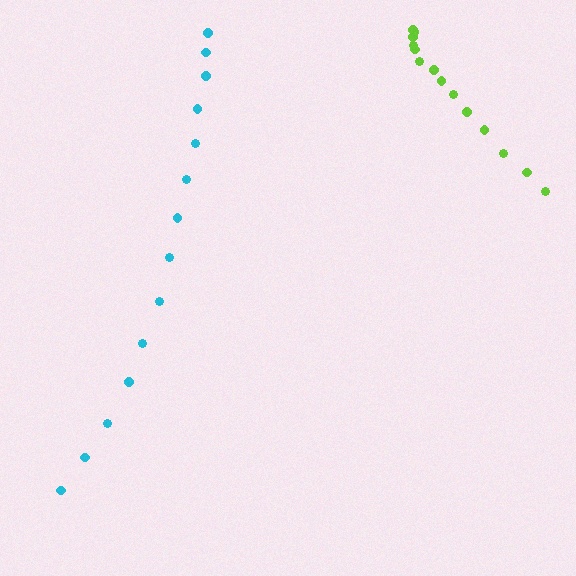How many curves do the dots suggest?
There are 2 distinct paths.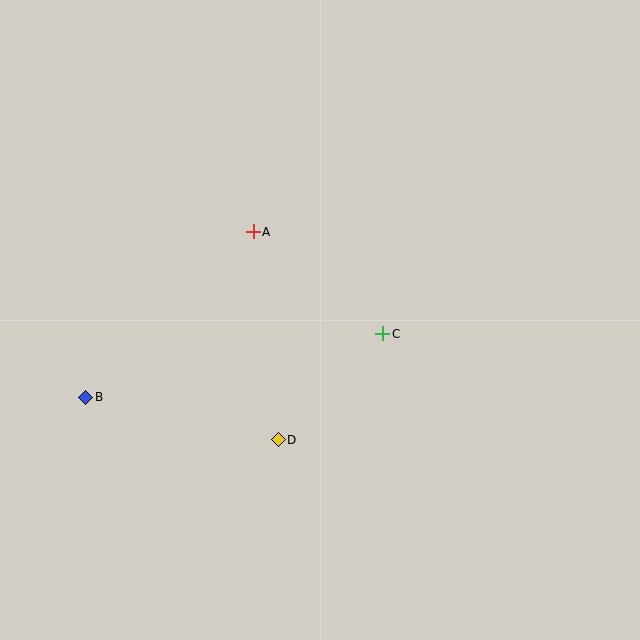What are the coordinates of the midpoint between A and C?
The midpoint between A and C is at (318, 283).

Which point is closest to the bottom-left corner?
Point B is closest to the bottom-left corner.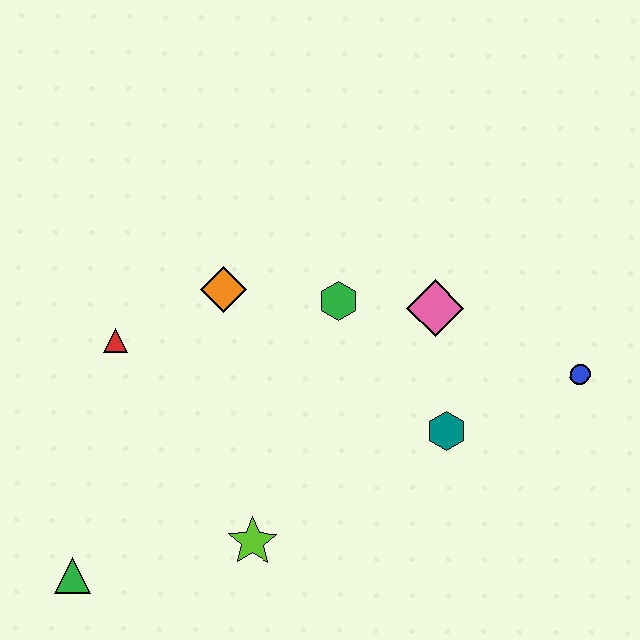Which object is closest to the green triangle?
The lime star is closest to the green triangle.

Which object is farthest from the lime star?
The blue circle is farthest from the lime star.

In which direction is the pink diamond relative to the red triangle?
The pink diamond is to the right of the red triangle.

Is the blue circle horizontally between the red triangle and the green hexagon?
No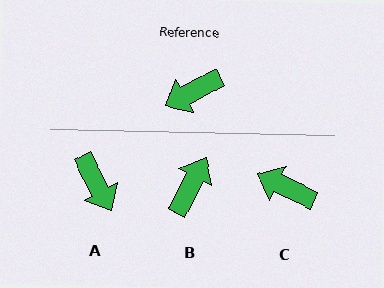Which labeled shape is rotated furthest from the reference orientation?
B, about 146 degrees away.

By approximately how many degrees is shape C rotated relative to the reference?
Approximately 53 degrees clockwise.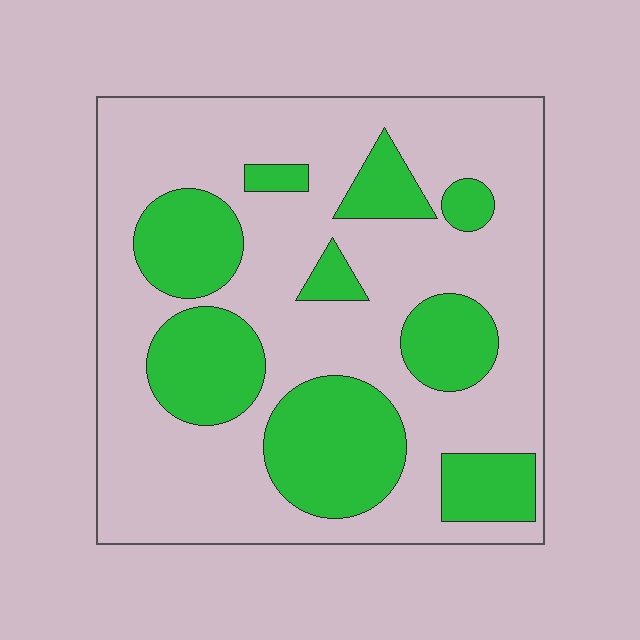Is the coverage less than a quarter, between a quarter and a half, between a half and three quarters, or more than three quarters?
Between a quarter and a half.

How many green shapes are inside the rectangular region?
9.